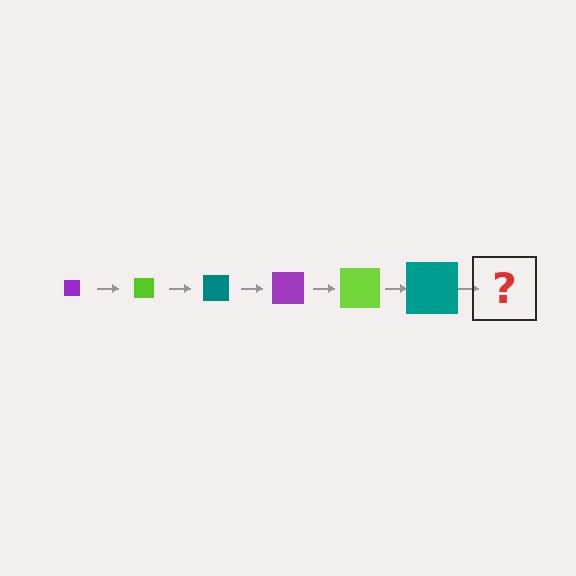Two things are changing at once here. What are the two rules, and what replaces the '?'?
The two rules are that the square grows larger each step and the color cycles through purple, lime, and teal. The '?' should be a purple square, larger than the previous one.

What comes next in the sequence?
The next element should be a purple square, larger than the previous one.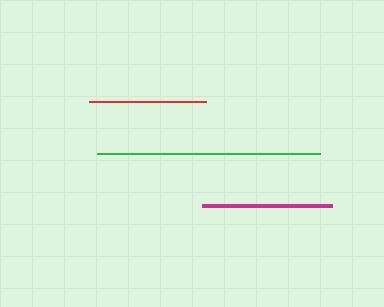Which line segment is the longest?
The green line is the longest at approximately 223 pixels.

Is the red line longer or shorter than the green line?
The green line is longer than the red line.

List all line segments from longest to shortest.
From longest to shortest: green, magenta, red.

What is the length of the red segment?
The red segment is approximately 116 pixels long.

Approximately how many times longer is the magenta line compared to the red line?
The magenta line is approximately 1.1 times the length of the red line.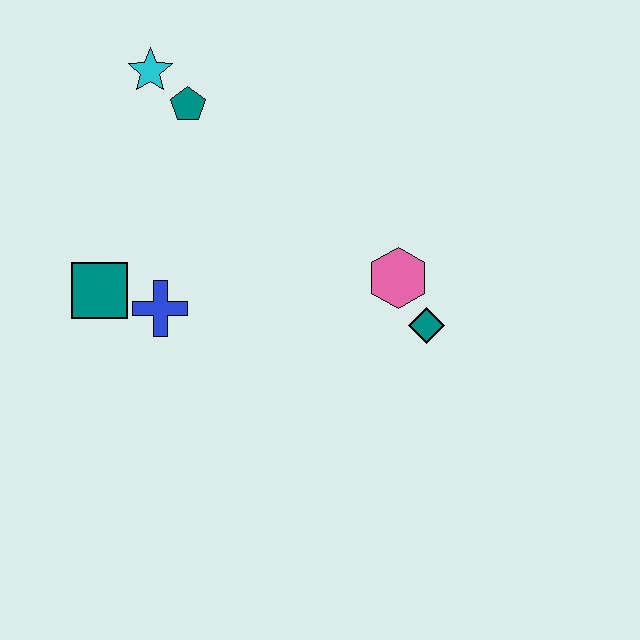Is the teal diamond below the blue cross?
Yes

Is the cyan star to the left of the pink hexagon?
Yes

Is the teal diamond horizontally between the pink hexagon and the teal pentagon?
No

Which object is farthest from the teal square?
The teal diamond is farthest from the teal square.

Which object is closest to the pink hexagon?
The teal diamond is closest to the pink hexagon.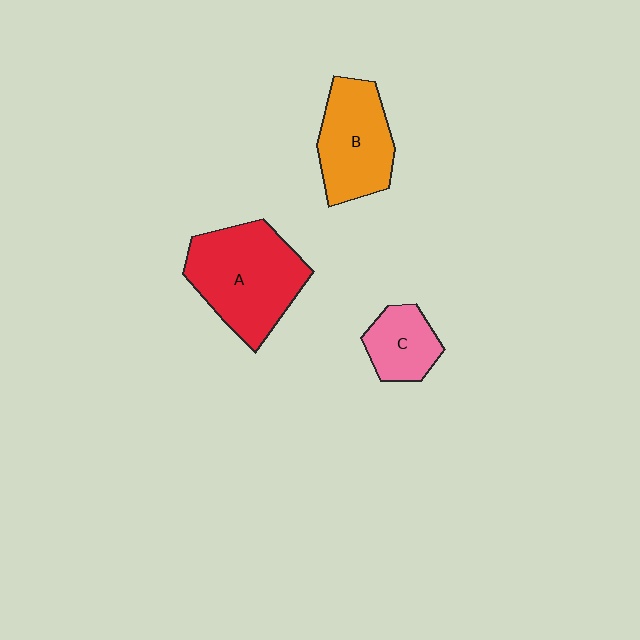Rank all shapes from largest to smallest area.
From largest to smallest: A (red), B (orange), C (pink).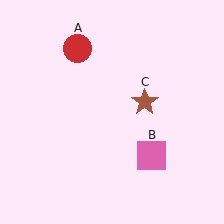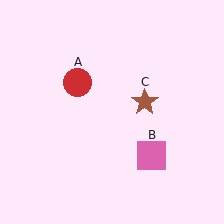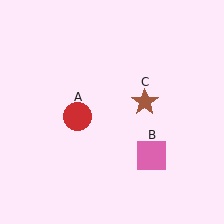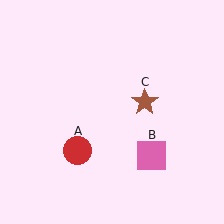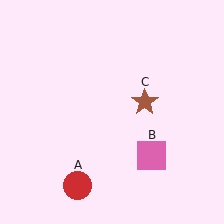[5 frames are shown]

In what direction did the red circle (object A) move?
The red circle (object A) moved down.